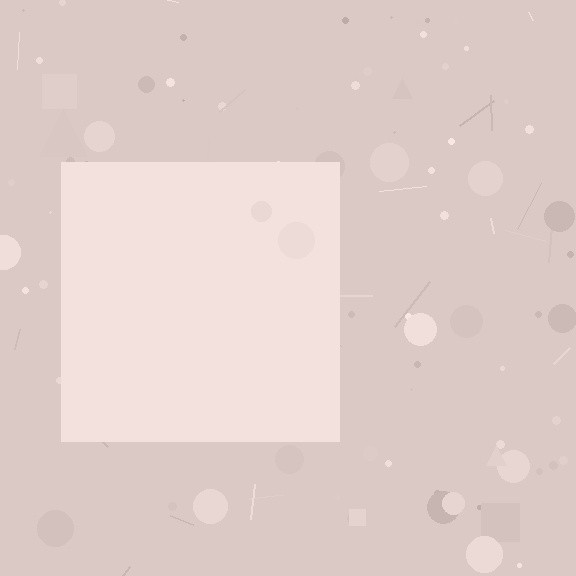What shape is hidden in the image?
A square is hidden in the image.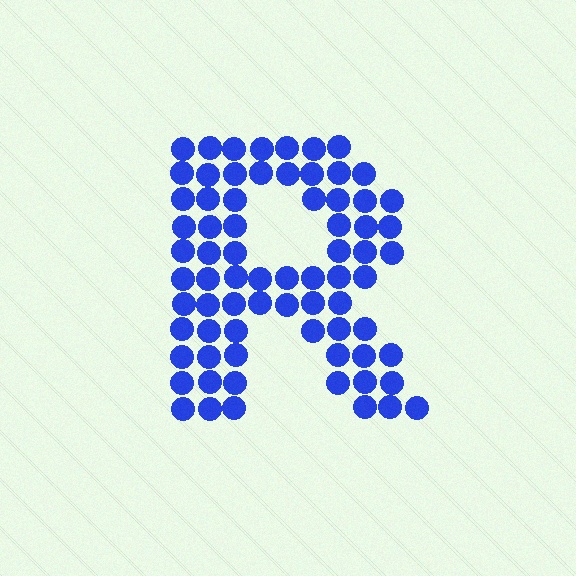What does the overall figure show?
The overall figure shows the letter R.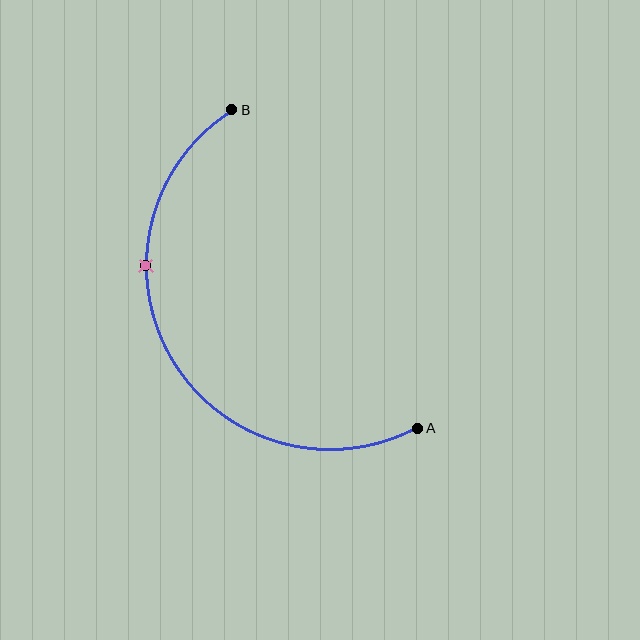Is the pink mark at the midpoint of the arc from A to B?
No. The pink mark lies on the arc but is closer to endpoint B. The arc midpoint would be at the point on the curve equidistant along the arc from both A and B.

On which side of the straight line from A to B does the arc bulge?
The arc bulges to the left of the straight line connecting A and B.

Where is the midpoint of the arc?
The arc midpoint is the point on the curve farthest from the straight line joining A and B. It sits to the left of that line.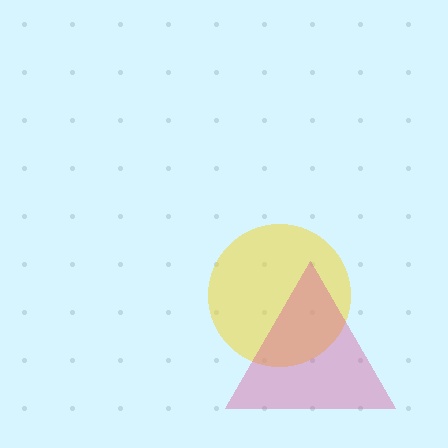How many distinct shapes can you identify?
There are 2 distinct shapes: a yellow circle, a pink triangle.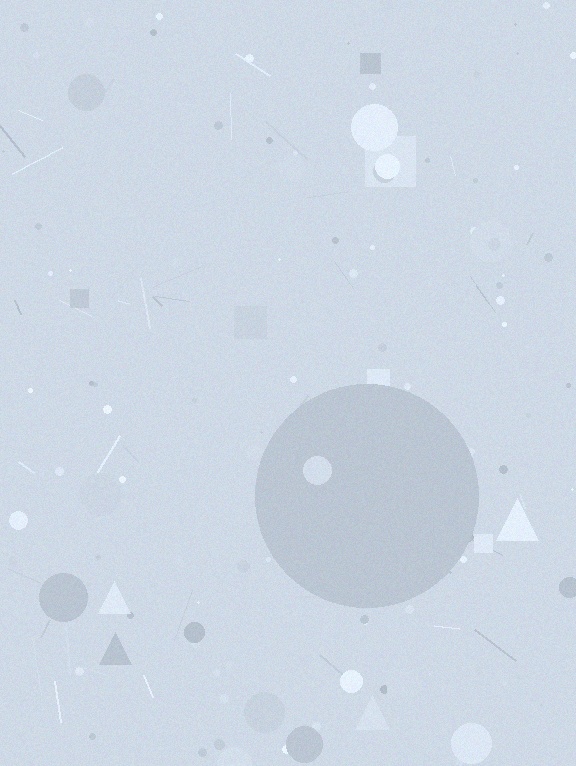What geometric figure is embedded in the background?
A circle is embedded in the background.